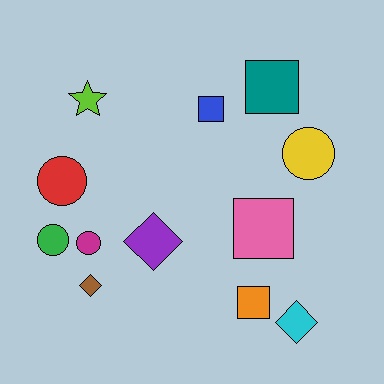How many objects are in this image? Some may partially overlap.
There are 12 objects.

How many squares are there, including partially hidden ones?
There are 4 squares.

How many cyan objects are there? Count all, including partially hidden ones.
There is 1 cyan object.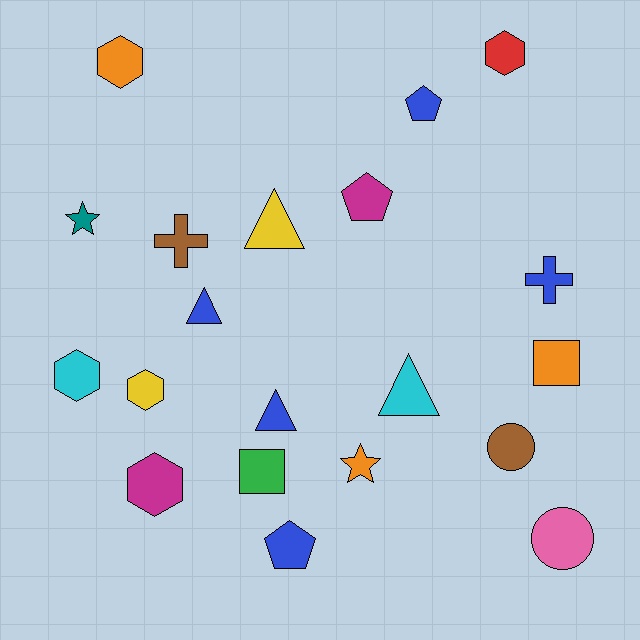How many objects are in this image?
There are 20 objects.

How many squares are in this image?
There are 2 squares.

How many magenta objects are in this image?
There are 2 magenta objects.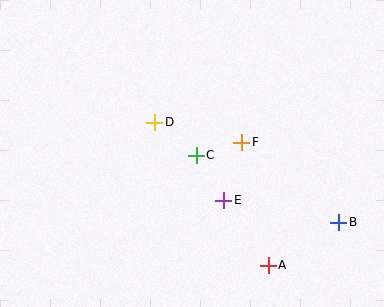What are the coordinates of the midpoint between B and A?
The midpoint between B and A is at (304, 244).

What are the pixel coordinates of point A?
Point A is at (268, 265).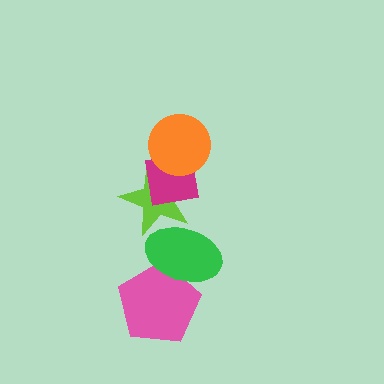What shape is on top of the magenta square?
The orange circle is on top of the magenta square.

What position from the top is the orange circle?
The orange circle is 1st from the top.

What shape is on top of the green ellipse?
The lime star is on top of the green ellipse.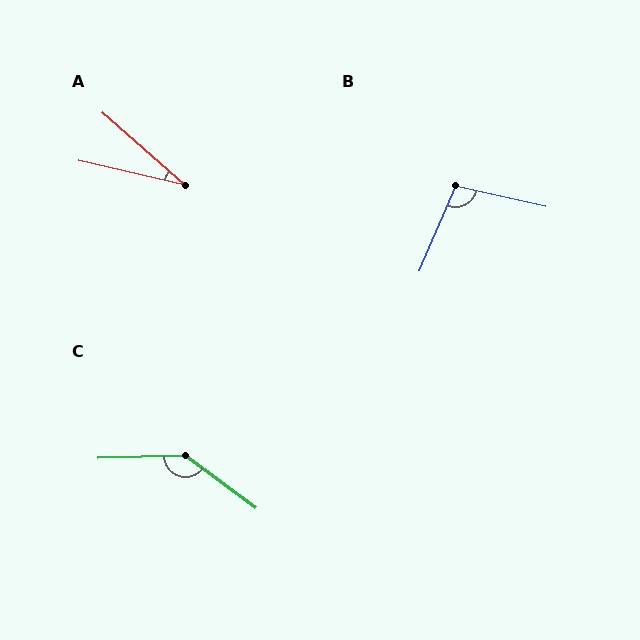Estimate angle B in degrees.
Approximately 100 degrees.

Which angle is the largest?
C, at approximately 141 degrees.